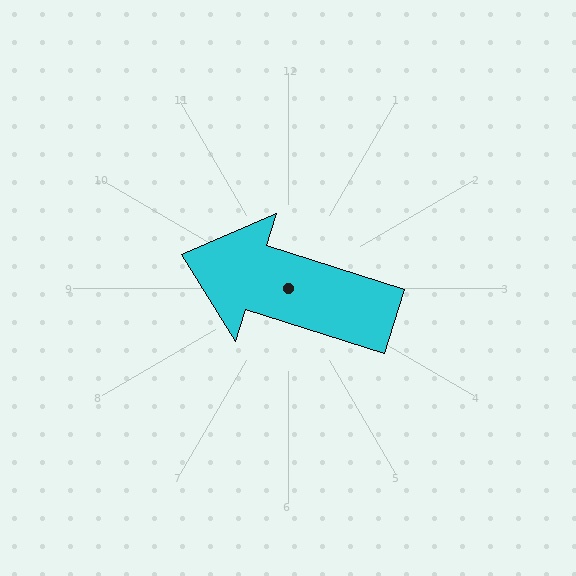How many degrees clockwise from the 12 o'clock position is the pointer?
Approximately 288 degrees.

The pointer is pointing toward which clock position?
Roughly 10 o'clock.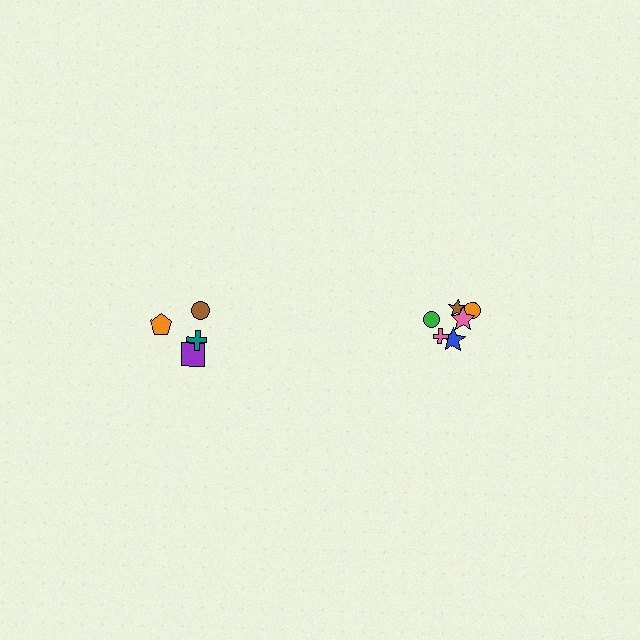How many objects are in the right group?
There are 6 objects.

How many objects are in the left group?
There are 4 objects.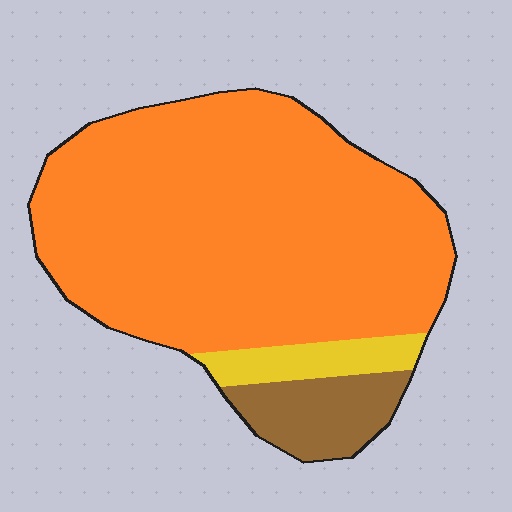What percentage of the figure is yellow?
Yellow takes up less than a sixth of the figure.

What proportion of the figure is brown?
Brown takes up less than a sixth of the figure.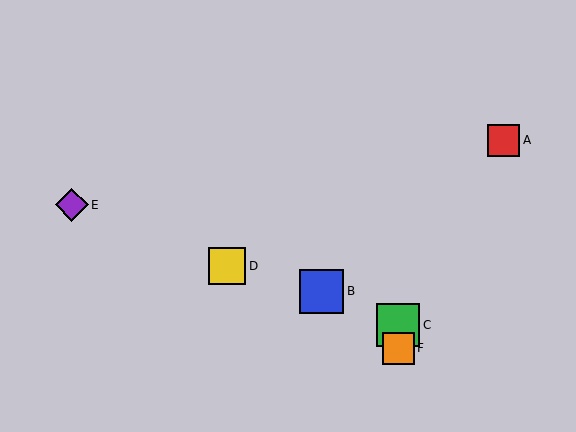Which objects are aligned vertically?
Objects C, F are aligned vertically.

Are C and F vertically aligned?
Yes, both are at x≈398.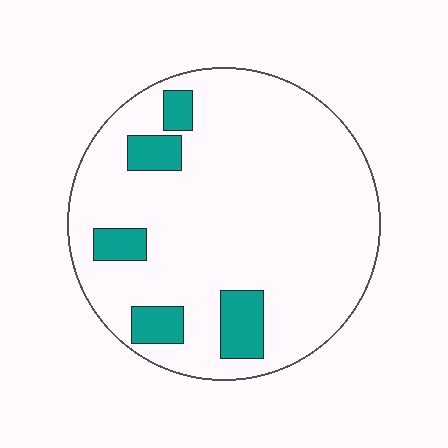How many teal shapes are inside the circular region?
5.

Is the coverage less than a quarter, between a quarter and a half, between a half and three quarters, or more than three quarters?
Less than a quarter.